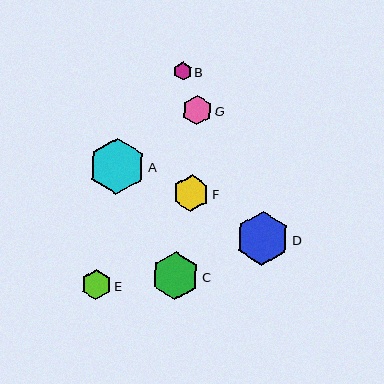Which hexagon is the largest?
Hexagon A is the largest with a size of approximately 57 pixels.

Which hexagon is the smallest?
Hexagon B is the smallest with a size of approximately 18 pixels.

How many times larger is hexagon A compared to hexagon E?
Hexagon A is approximately 1.9 times the size of hexagon E.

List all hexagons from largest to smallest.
From largest to smallest: A, D, C, F, E, G, B.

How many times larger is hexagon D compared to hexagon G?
Hexagon D is approximately 1.8 times the size of hexagon G.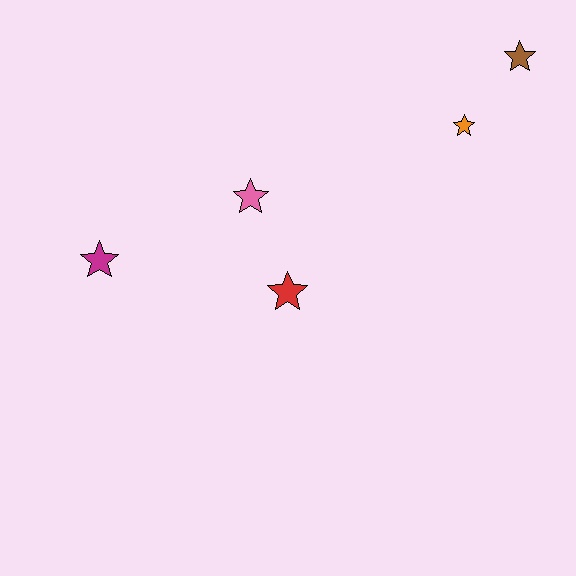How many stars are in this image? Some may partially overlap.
There are 5 stars.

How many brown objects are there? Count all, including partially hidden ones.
There is 1 brown object.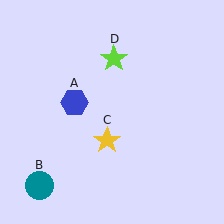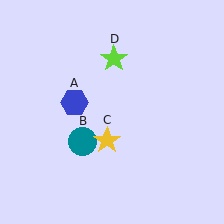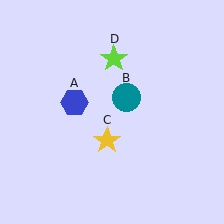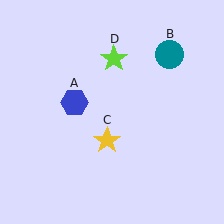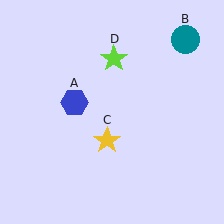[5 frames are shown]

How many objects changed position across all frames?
1 object changed position: teal circle (object B).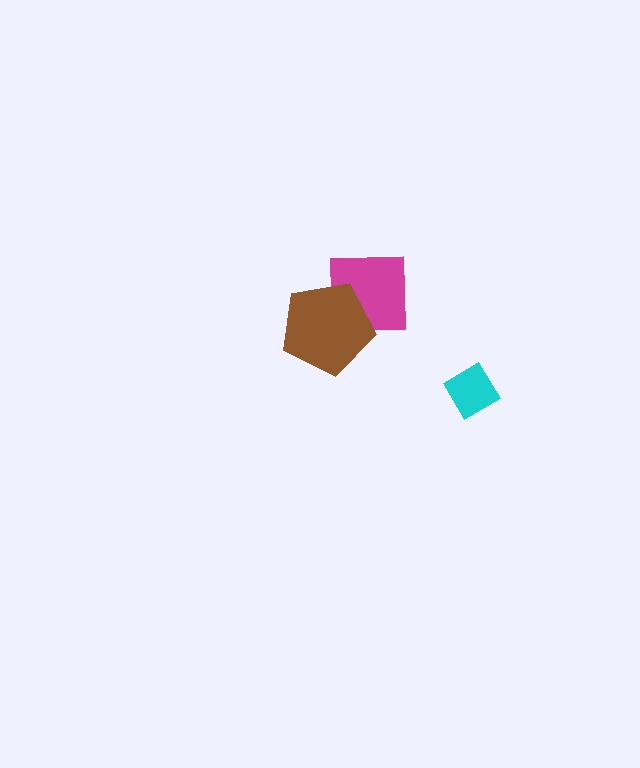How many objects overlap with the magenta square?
1 object overlaps with the magenta square.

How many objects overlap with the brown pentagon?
1 object overlaps with the brown pentagon.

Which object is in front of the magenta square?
The brown pentagon is in front of the magenta square.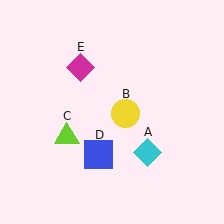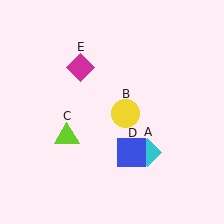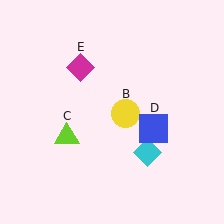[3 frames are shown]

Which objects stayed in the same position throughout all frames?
Cyan diamond (object A) and yellow circle (object B) and lime triangle (object C) and magenta diamond (object E) remained stationary.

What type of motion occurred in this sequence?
The blue square (object D) rotated counterclockwise around the center of the scene.